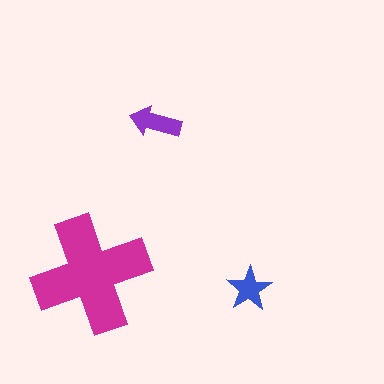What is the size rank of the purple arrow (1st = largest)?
2nd.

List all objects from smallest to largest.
The blue star, the purple arrow, the magenta cross.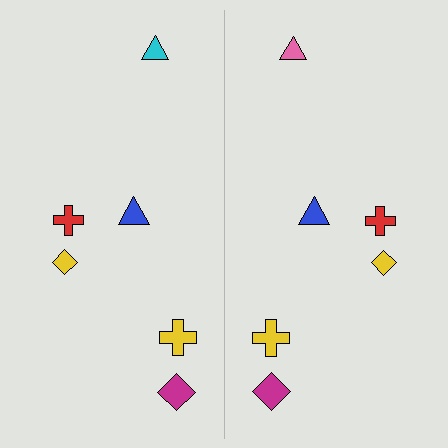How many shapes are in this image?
There are 12 shapes in this image.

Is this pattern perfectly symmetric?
No, the pattern is not perfectly symmetric. The pink triangle on the right side breaks the symmetry — its mirror counterpart is cyan.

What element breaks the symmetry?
The pink triangle on the right side breaks the symmetry — its mirror counterpart is cyan.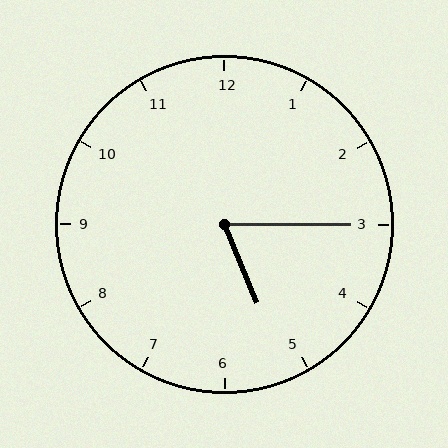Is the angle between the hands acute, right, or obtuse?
It is acute.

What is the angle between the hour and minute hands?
Approximately 68 degrees.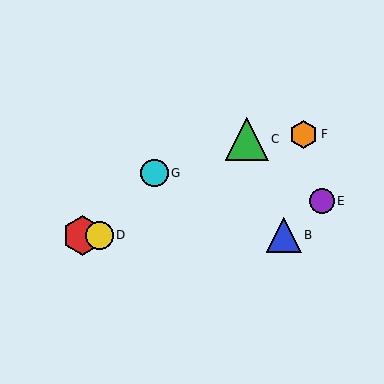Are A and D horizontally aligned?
Yes, both are at y≈235.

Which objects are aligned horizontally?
Objects A, B, D are aligned horizontally.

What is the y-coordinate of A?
Object A is at y≈235.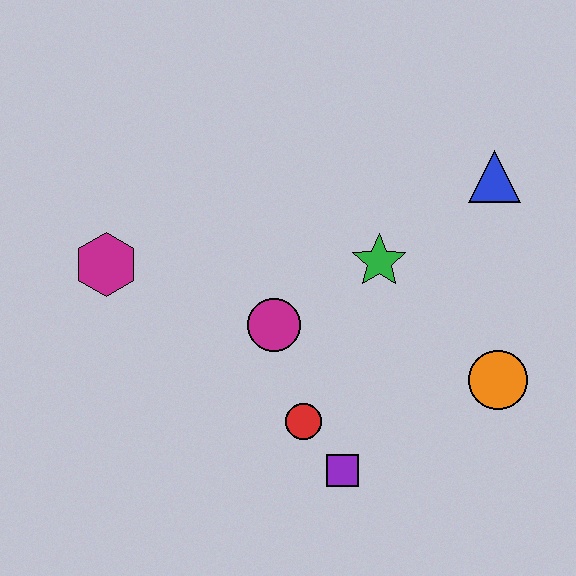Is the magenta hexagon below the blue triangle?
Yes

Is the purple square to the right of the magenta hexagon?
Yes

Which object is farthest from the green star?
The magenta hexagon is farthest from the green star.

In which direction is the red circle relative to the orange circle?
The red circle is to the left of the orange circle.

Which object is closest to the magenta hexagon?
The magenta circle is closest to the magenta hexagon.